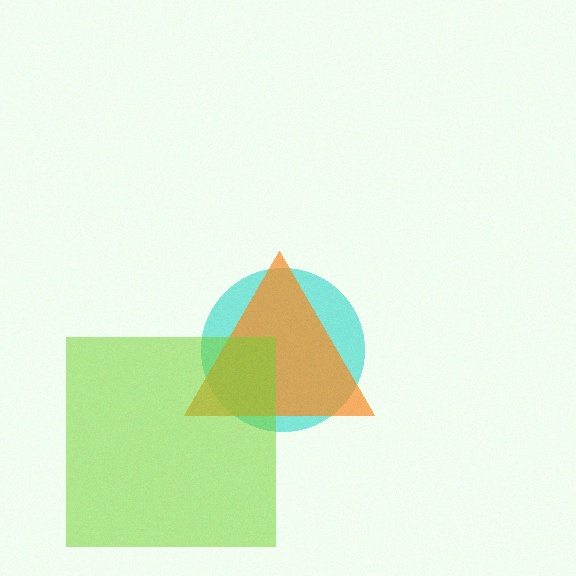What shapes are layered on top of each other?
The layered shapes are: a cyan circle, an orange triangle, a lime square.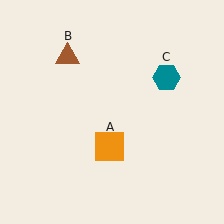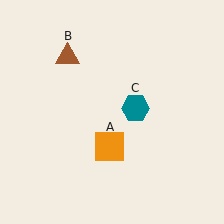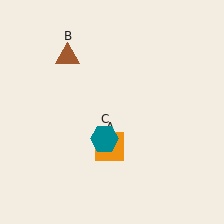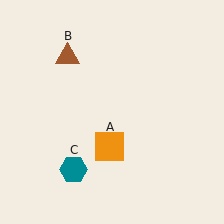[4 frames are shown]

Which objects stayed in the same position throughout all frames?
Orange square (object A) and brown triangle (object B) remained stationary.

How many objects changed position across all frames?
1 object changed position: teal hexagon (object C).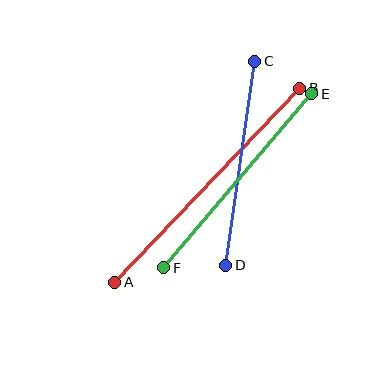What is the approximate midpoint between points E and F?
The midpoint is at approximately (238, 181) pixels.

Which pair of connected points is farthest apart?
Points A and B are farthest apart.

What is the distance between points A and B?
The distance is approximately 268 pixels.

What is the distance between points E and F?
The distance is approximately 228 pixels.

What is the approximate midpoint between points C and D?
The midpoint is at approximately (240, 163) pixels.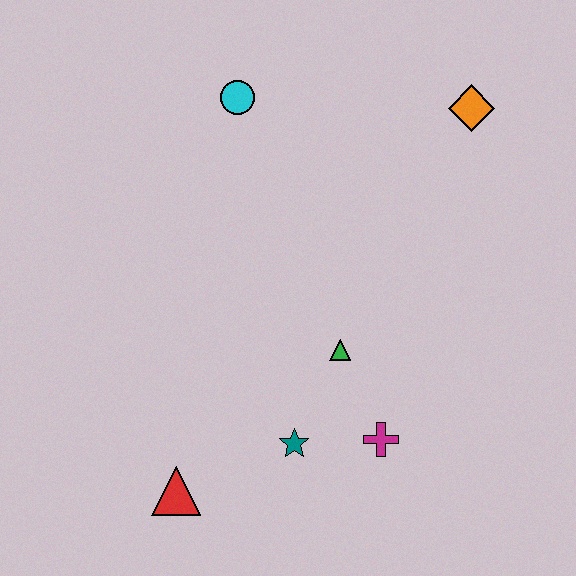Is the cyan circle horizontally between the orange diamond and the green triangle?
No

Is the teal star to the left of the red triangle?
No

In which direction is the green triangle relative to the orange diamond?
The green triangle is below the orange diamond.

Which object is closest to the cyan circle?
The orange diamond is closest to the cyan circle.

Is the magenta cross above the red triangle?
Yes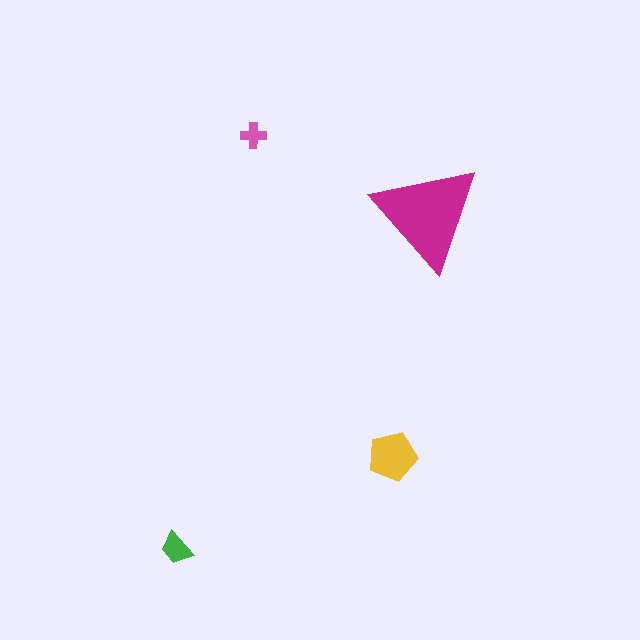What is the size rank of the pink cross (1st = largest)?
4th.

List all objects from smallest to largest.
The pink cross, the green trapezoid, the yellow pentagon, the magenta triangle.